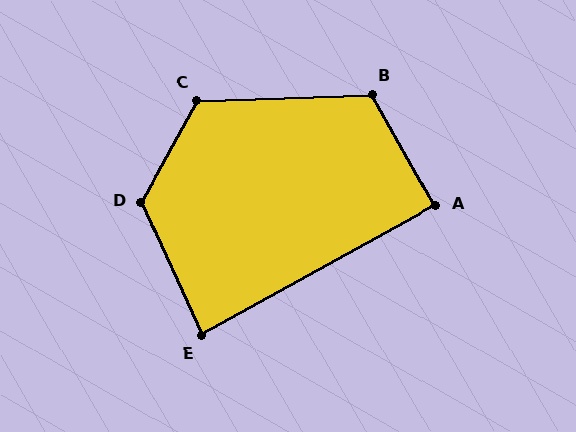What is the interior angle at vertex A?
Approximately 89 degrees (approximately right).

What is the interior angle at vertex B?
Approximately 118 degrees (obtuse).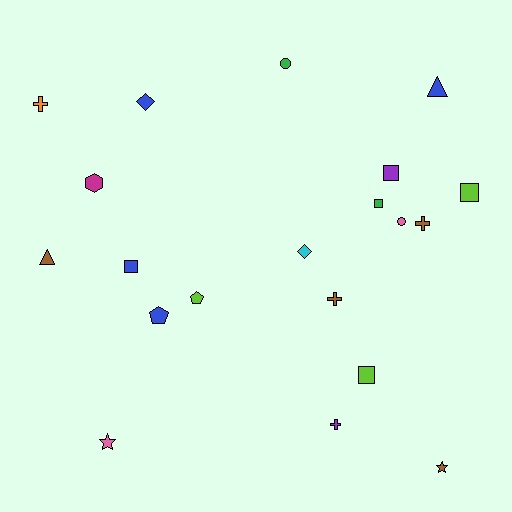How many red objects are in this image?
There are no red objects.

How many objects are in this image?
There are 20 objects.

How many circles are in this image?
There are 2 circles.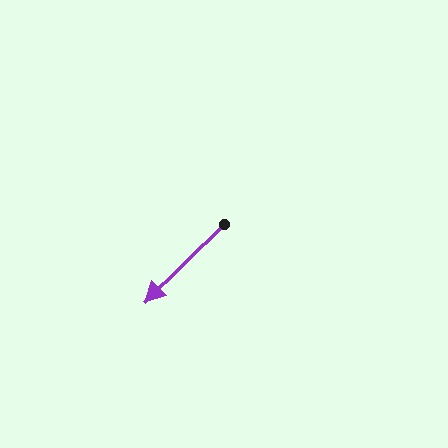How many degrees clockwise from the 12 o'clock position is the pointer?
Approximately 225 degrees.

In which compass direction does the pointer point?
Southwest.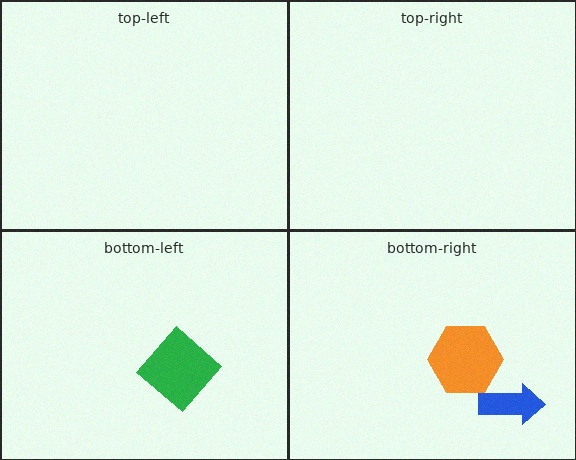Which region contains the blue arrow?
The bottom-right region.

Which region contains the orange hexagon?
The bottom-right region.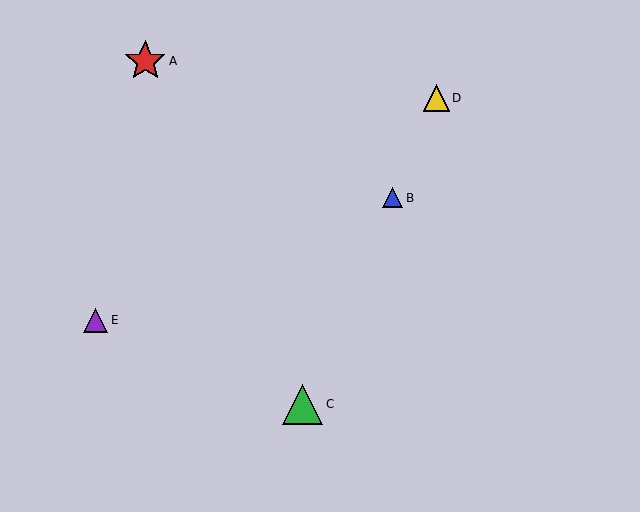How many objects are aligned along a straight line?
3 objects (B, C, D) are aligned along a straight line.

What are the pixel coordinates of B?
Object B is at (393, 198).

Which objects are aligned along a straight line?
Objects B, C, D are aligned along a straight line.